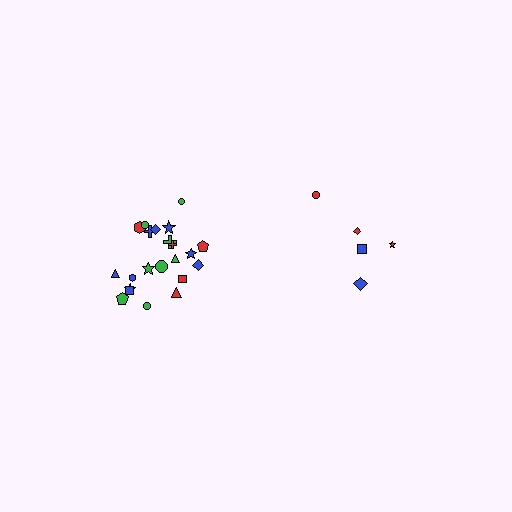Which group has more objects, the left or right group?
The left group.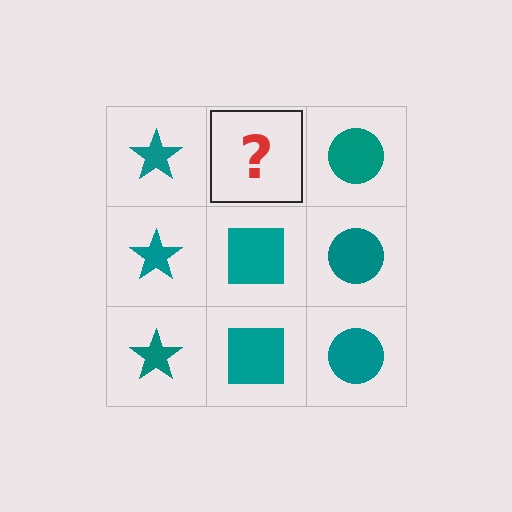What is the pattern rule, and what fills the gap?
The rule is that each column has a consistent shape. The gap should be filled with a teal square.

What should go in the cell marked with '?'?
The missing cell should contain a teal square.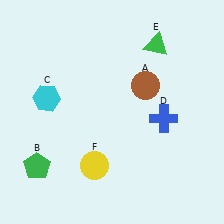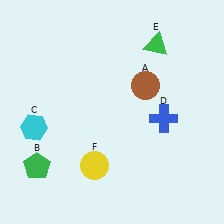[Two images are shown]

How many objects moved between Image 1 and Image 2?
1 object moved between the two images.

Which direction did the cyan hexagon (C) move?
The cyan hexagon (C) moved down.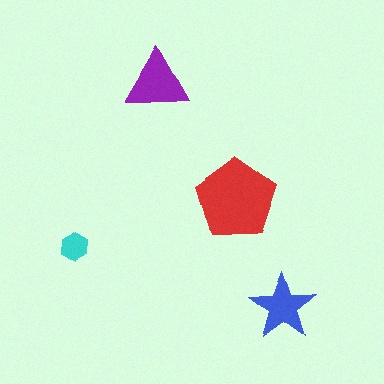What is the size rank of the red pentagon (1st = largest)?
1st.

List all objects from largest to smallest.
The red pentagon, the purple triangle, the blue star, the cyan hexagon.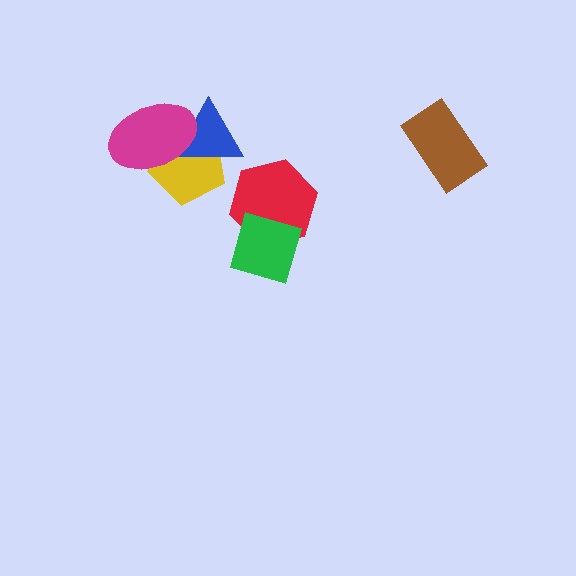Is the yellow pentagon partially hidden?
Yes, it is partially covered by another shape.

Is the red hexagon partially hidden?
Yes, it is partially covered by another shape.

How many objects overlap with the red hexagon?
1 object overlaps with the red hexagon.